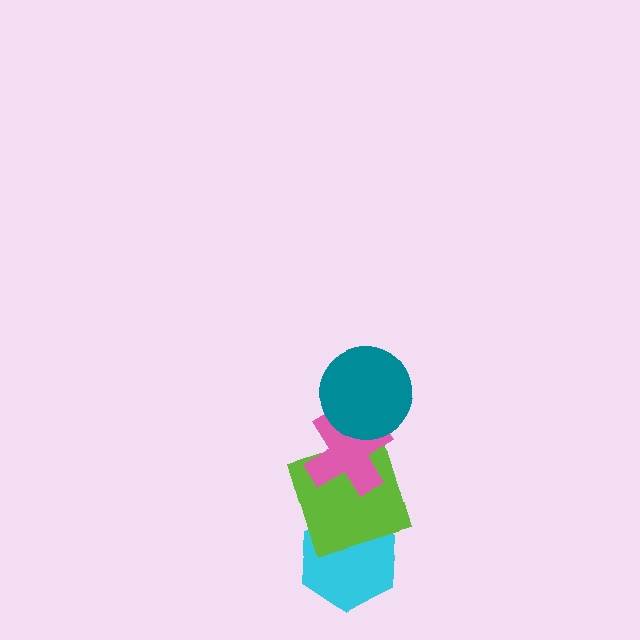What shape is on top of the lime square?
The pink cross is on top of the lime square.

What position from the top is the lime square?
The lime square is 3rd from the top.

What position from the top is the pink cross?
The pink cross is 2nd from the top.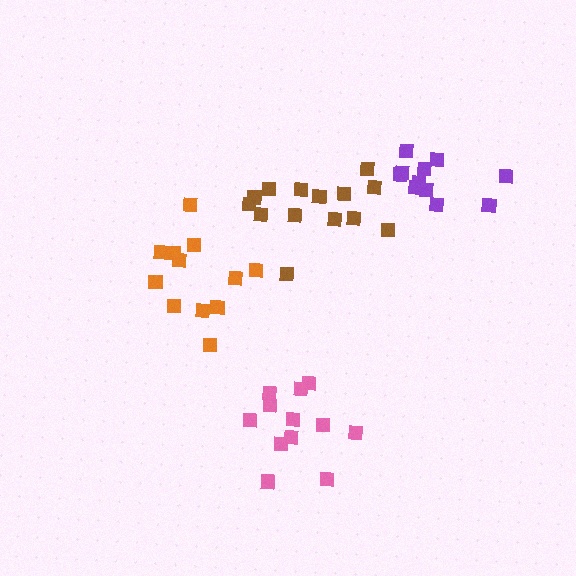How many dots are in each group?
Group 1: 11 dots, Group 2: 12 dots, Group 3: 14 dots, Group 4: 12 dots (49 total).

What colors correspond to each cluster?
The clusters are colored: purple, orange, brown, pink.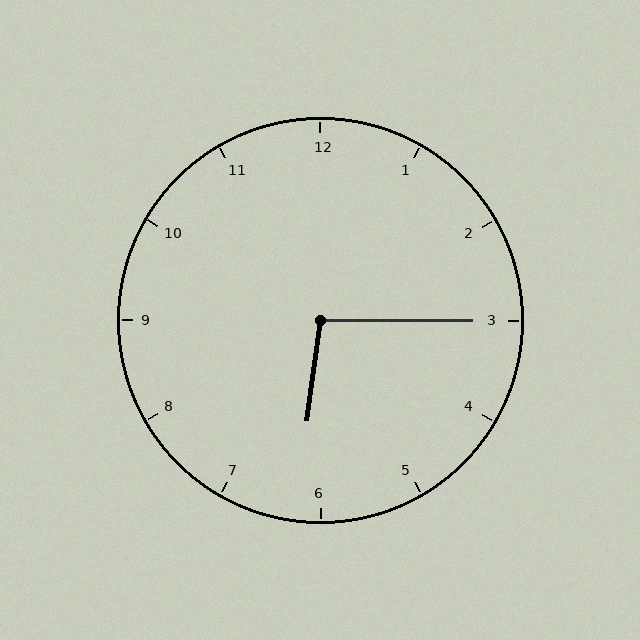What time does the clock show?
6:15.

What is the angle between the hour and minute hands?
Approximately 98 degrees.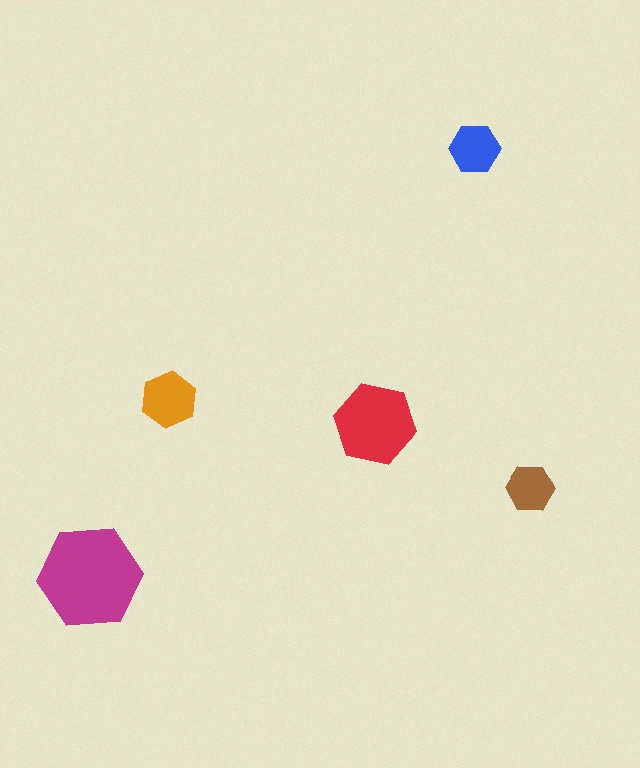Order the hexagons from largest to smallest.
the magenta one, the red one, the orange one, the blue one, the brown one.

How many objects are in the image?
There are 5 objects in the image.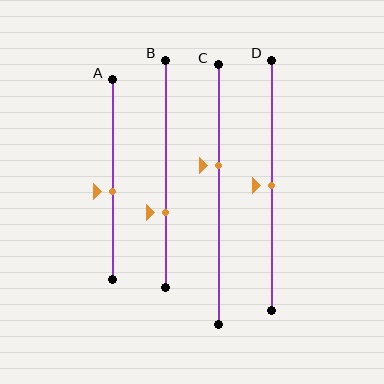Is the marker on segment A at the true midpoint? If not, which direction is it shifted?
No, the marker on segment A is shifted downward by about 6% of the segment length.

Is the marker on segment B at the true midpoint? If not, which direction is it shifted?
No, the marker on segment B is shifted downward by about 17% of the segment length.